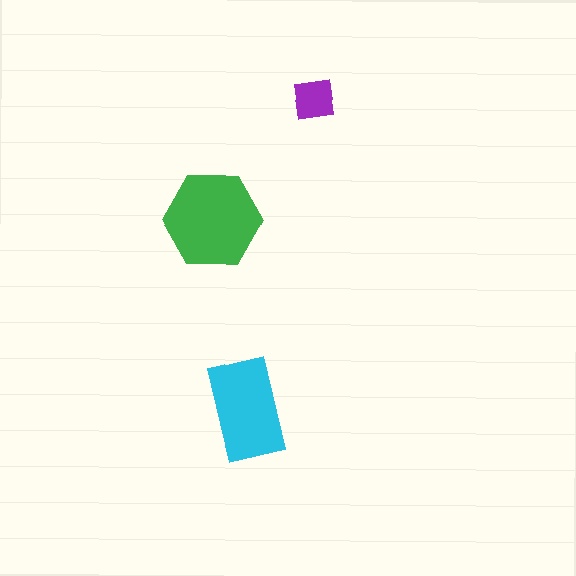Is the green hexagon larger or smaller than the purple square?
Larger.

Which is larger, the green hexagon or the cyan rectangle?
The green hexagon.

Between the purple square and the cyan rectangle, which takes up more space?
The cyan rectangle.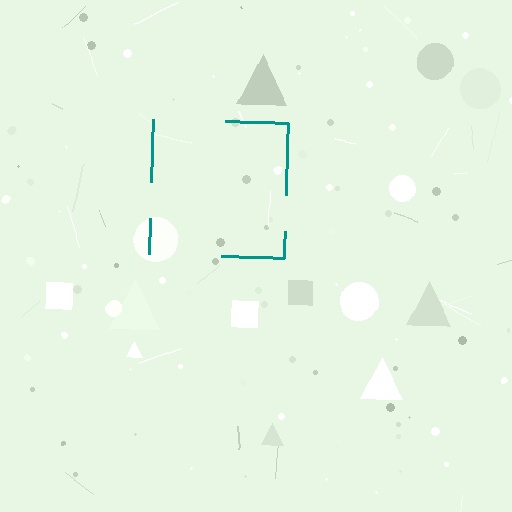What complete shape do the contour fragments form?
The contour fragments form a square.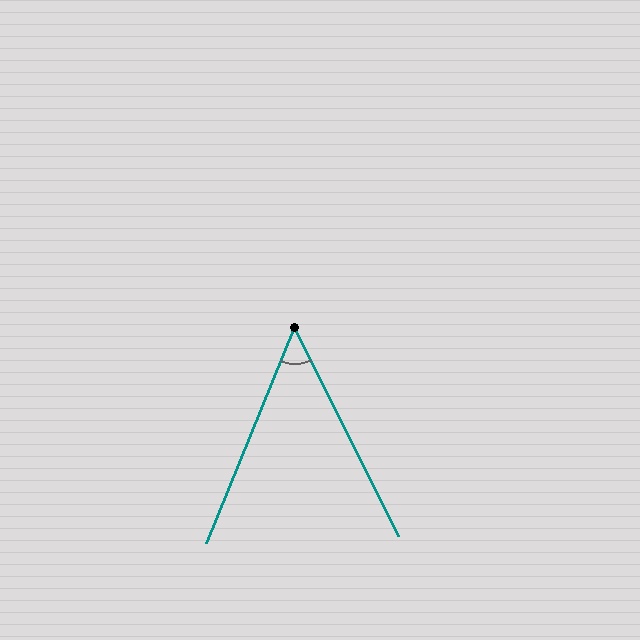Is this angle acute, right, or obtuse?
It is acute.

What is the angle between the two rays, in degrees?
Approximately 48 degrees.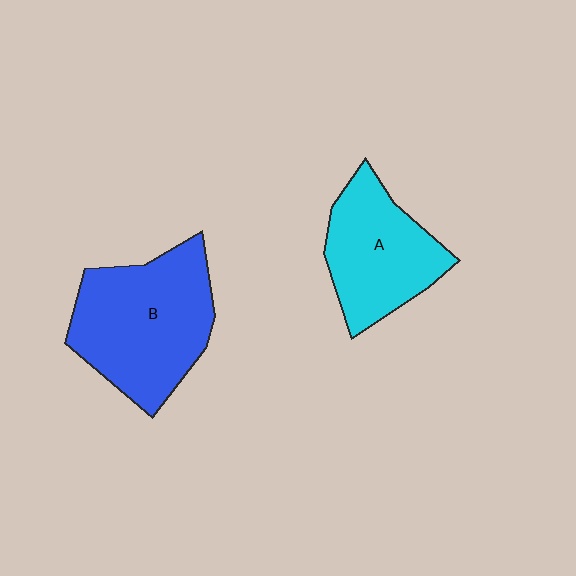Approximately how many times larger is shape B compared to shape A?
Approximately 1.3 times.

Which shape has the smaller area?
Shape A (cyan).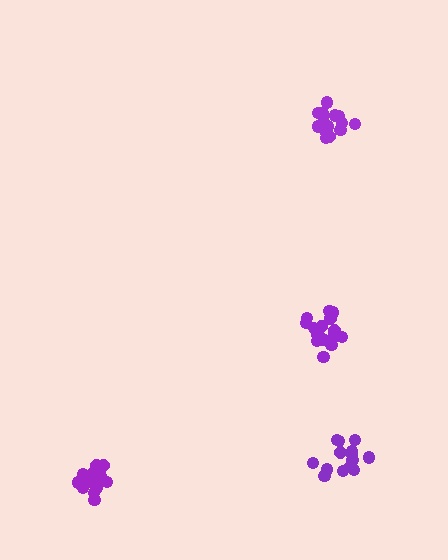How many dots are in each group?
Group 1: 14 dots, Group 2: 16 dots, Group 3: 14 dots, Group 4: 16 dots (60 total).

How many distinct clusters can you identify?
There are 4 distinct clusters.